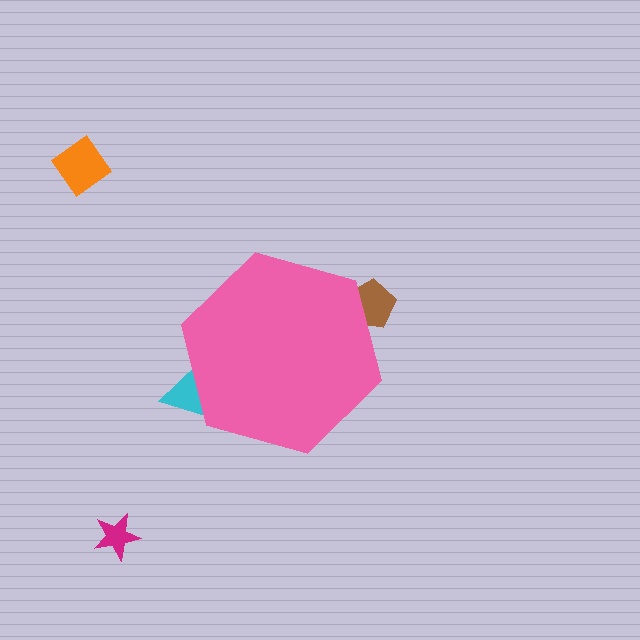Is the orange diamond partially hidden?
No, the orange diamond is fully visible.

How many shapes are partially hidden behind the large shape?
2 shapes are partially hidden.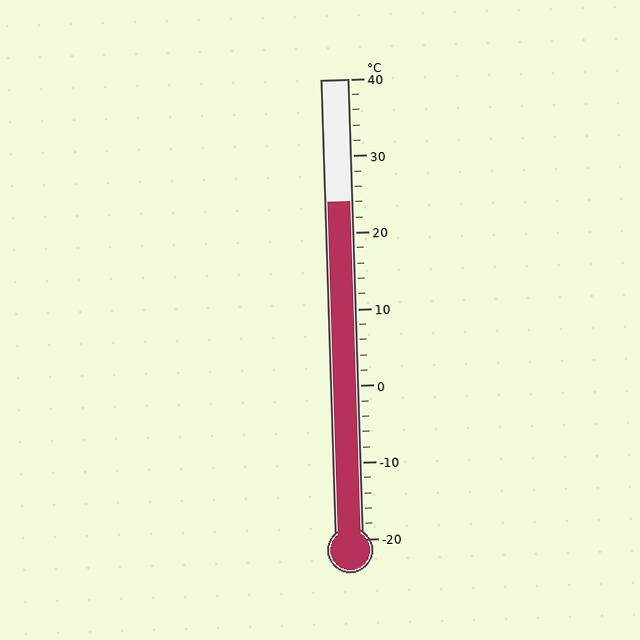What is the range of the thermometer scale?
The thermometer scale ranges from -20°C to 40°C.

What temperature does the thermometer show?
The thermometer shows approximately 24°C.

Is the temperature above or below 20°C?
The temperature is above 20°C.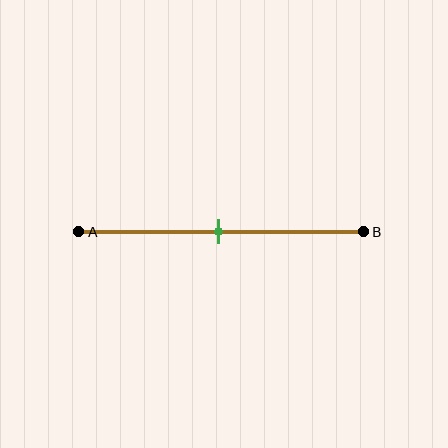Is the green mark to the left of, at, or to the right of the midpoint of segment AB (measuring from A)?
The green mark is approximately at the midpoint of segment AB.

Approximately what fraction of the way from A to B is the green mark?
The green mark is approximately 50% of the way from A to B.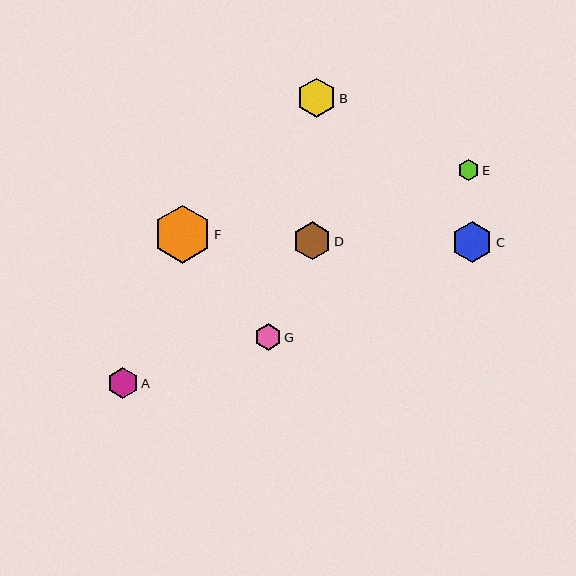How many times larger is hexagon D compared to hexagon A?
Hexagon D is approximately 1.2 times the size of hexagon A.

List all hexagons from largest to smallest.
From largest to smallest: F, C, B, D, A, G, E.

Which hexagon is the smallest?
Hexagon E is the smallest with a size of approximately 21 pixels.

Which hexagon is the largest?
Hexagon F is the largest with a size of approximately 58 pixels.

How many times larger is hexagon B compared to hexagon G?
Hexagon B is approximately 1.5 times the size of hexagon G.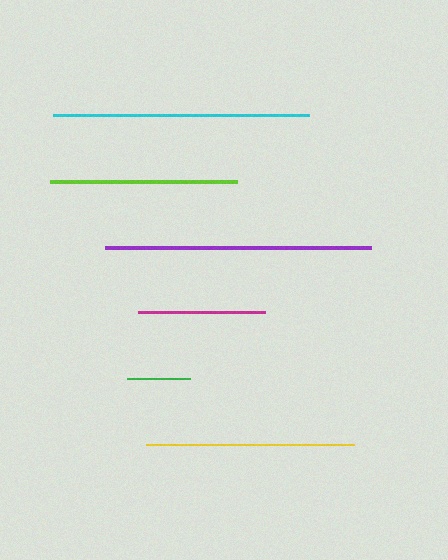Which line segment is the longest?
The purple line is the longest at approximately 265 pixels.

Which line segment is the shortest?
The green line is the shortest at approximately 64 pixels.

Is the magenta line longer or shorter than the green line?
The magenta line is longer than the green line.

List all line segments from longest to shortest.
From longest to shortest: purple, cyan, yellow, lime, magenta, green.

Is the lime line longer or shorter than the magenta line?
The lime line is longer than the magenta line.